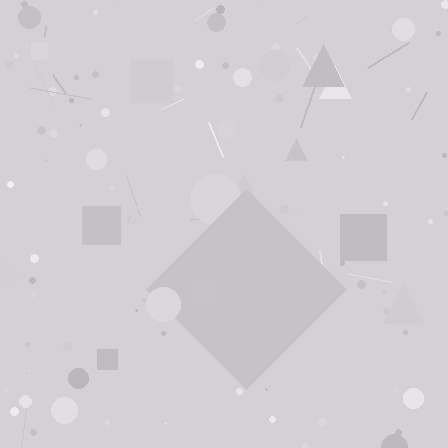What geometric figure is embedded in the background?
A diamond is embedded in the background.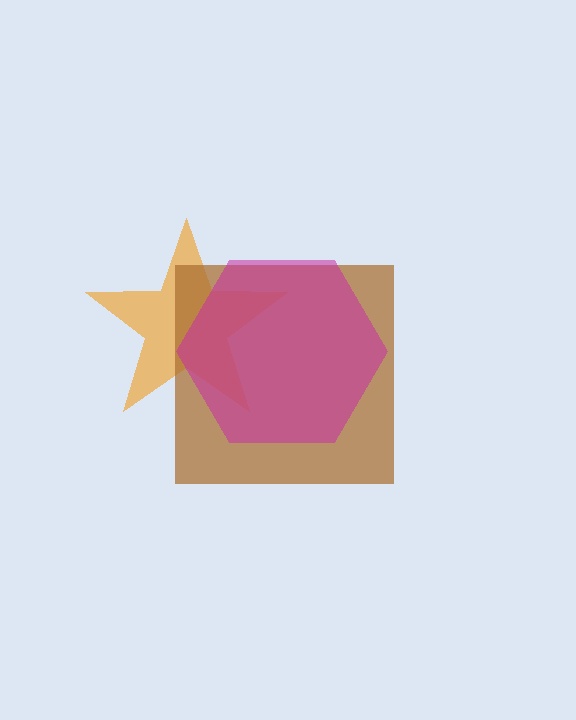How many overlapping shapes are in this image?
There are 3 overlapping shapes in the image.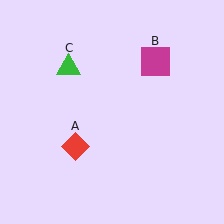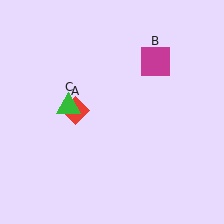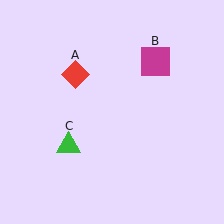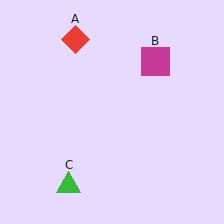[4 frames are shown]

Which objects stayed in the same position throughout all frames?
Magenta square (object B) remained stationary.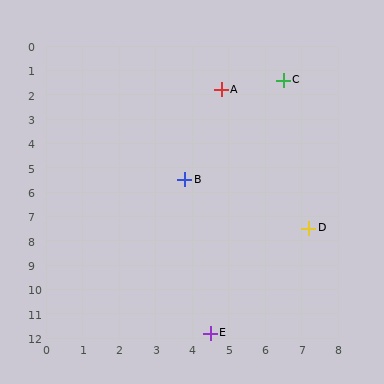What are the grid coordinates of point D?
Point D is at approximately (7.2, 7.5).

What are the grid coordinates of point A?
Point A is at approximately (4.8, 1.8).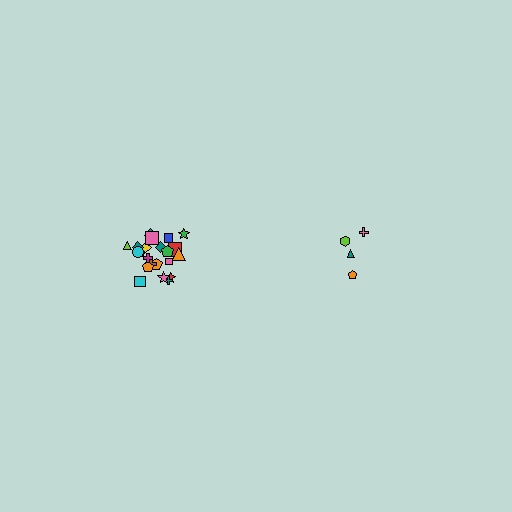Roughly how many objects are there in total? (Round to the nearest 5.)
Roughly 25 objects in total.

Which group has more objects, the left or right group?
The left group.